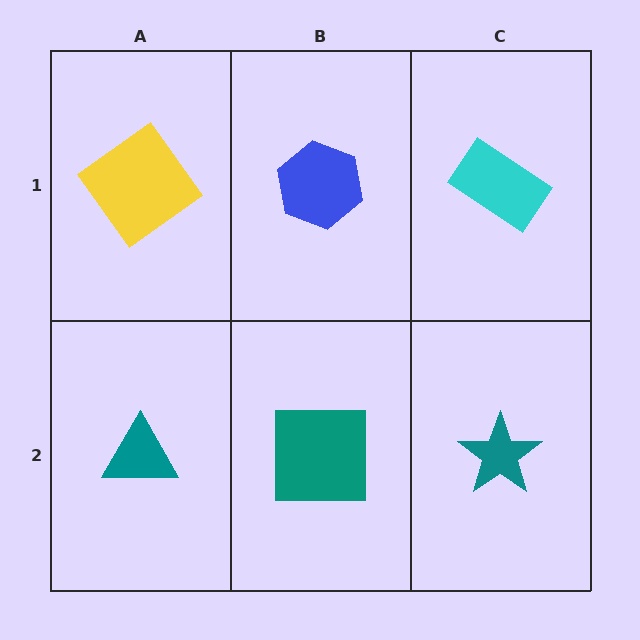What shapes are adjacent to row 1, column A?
A teal triangle (row 2, column A), a blue hexagon (row 1, column B).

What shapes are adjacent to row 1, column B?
A teal square (row 2, column B), a yellow diamond (row 1, column A), a cyan rectangle (row 1, column C).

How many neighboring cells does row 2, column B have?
3.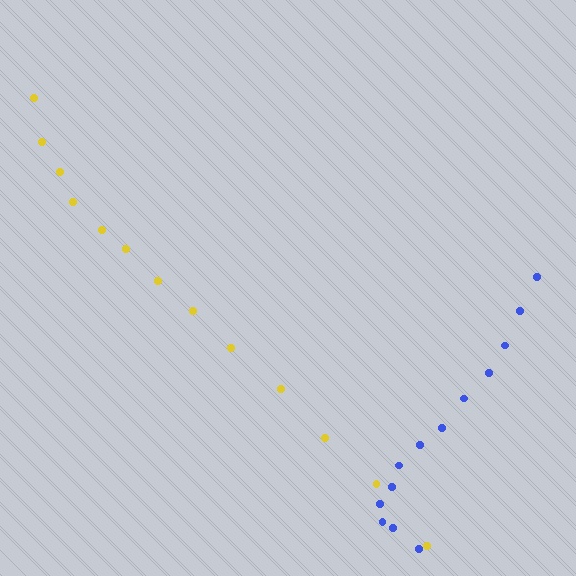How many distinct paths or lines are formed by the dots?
There are 2 distinct paths.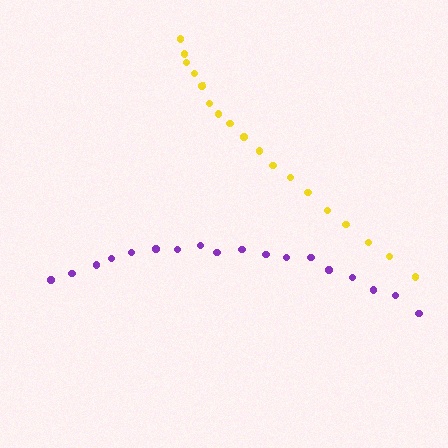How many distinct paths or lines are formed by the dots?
There are 2 distinct paths.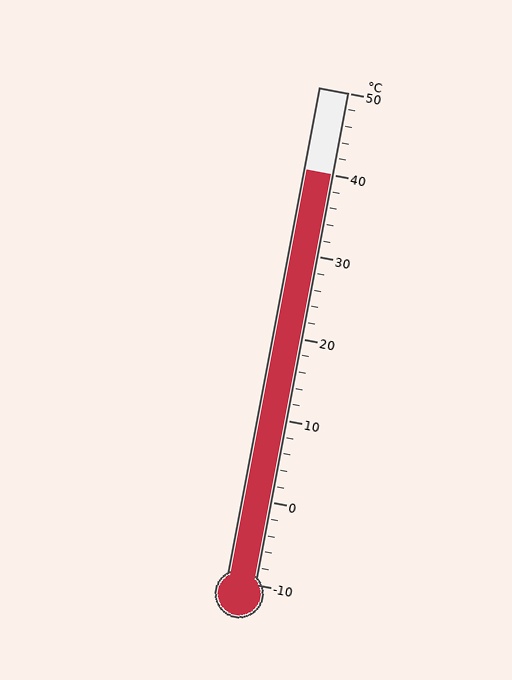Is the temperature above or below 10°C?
The temperature is above 10°C.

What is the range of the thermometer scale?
The thermometer scale ranges from -10°C to 50°C.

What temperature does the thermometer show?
The thermometer shows approximately 40°C.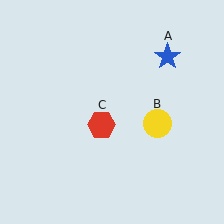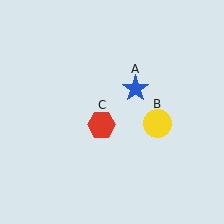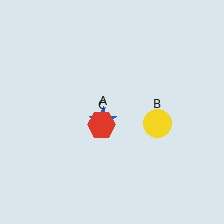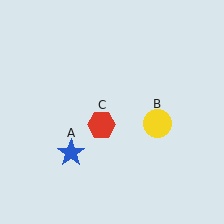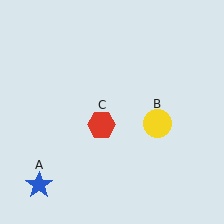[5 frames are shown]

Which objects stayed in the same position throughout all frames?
Yellow circle (object B) and red hexagon (object C) remained stationary.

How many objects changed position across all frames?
1 object changed position: blue star (object A).